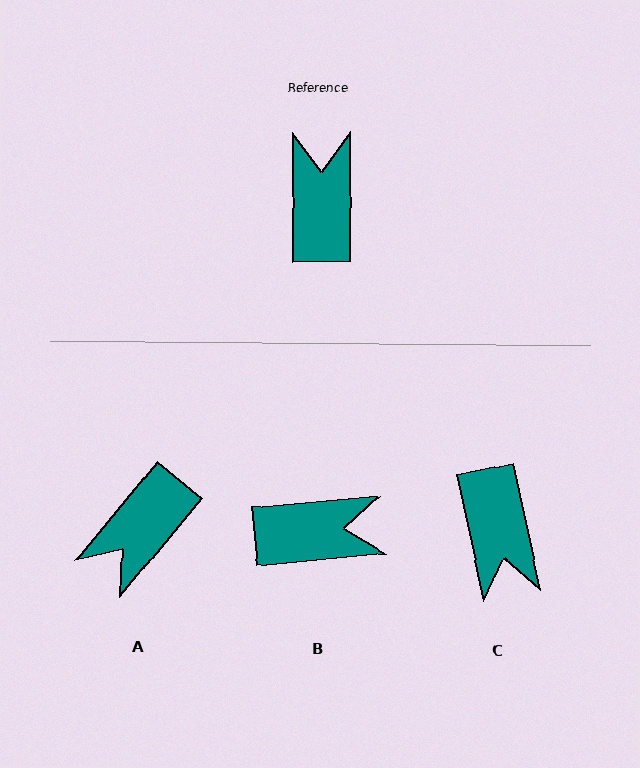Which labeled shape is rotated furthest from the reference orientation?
C, about 168 degrees away.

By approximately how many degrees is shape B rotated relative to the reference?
Approximately 85 degrees clockwise.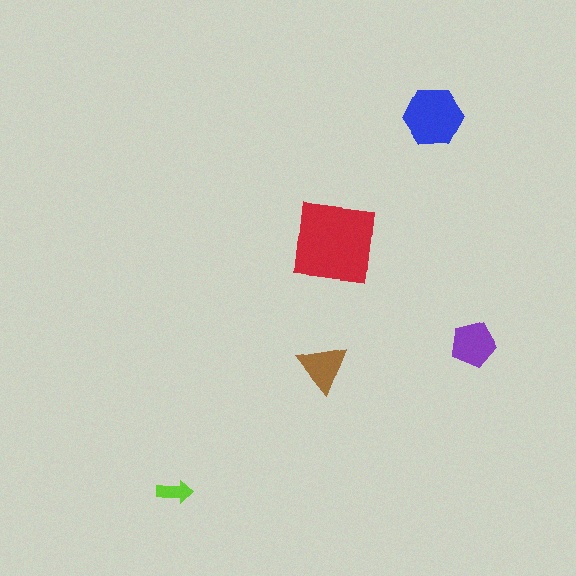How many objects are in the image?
There are 5 objects in the image.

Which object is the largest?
The red square.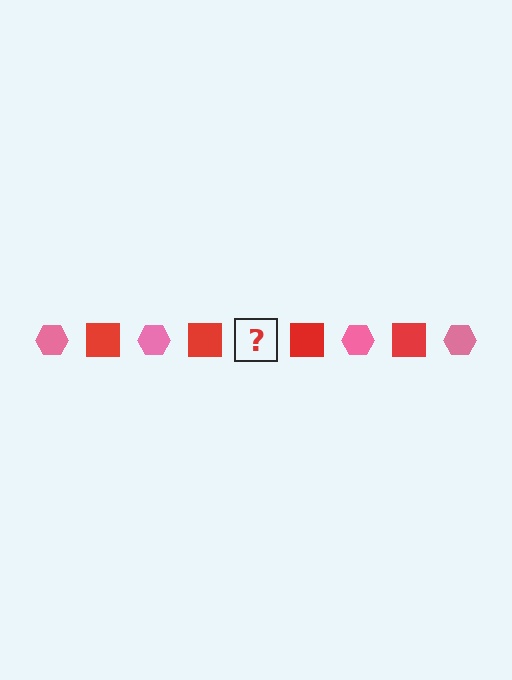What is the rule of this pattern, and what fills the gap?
The rule is that the pattern alternates between pink hexagon and red square. The gap should be filled with a pink hexagon.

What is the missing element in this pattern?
The missing element is a pink hexagon.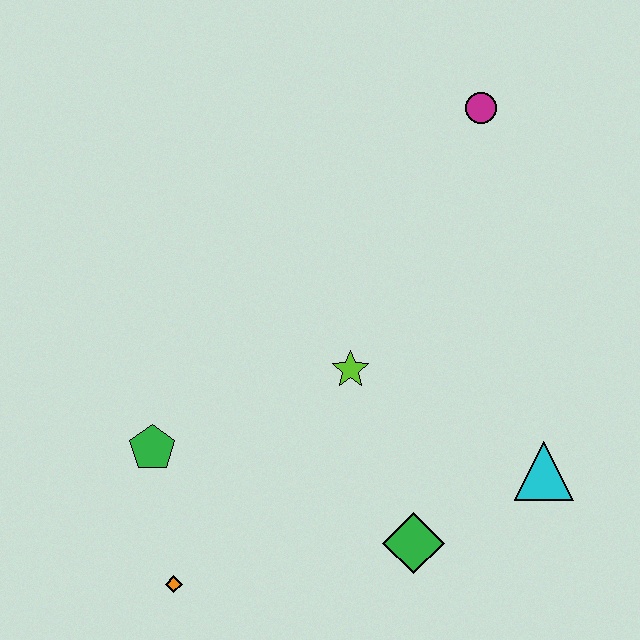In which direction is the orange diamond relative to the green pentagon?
The orange diamond is below the green pentagon.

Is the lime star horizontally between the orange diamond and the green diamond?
Yes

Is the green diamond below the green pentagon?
Yes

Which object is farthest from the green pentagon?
The magenta circle is farthest from the green pentagon.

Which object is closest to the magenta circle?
The lime star is closest to the magenta circle.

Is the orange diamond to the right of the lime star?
No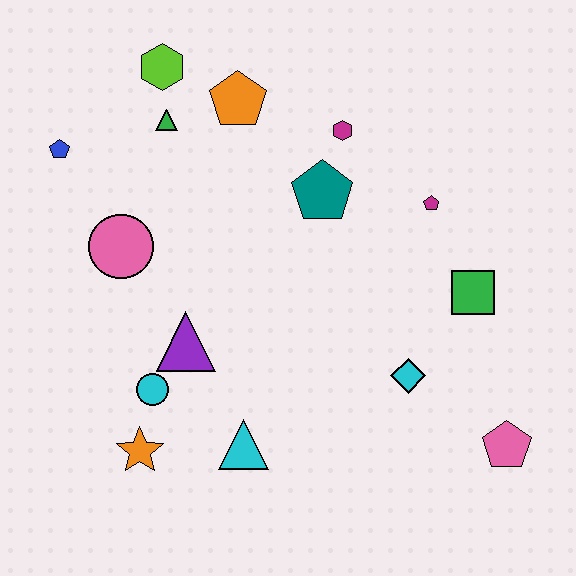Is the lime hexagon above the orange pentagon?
Yes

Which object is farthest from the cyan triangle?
The lime hexagon is farthest from the cyan triangle.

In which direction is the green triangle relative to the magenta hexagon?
The green triangle is to the left of the magenta hexagon.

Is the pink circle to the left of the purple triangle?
Yes